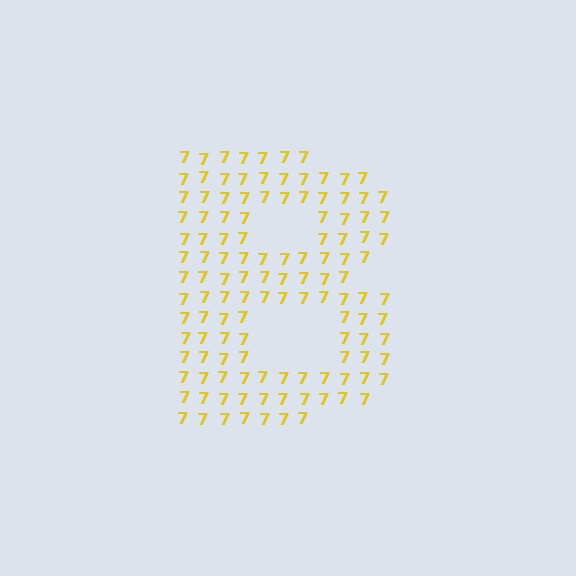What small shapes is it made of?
It is made of small digit 7's.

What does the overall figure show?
The overall figure shows the letter B.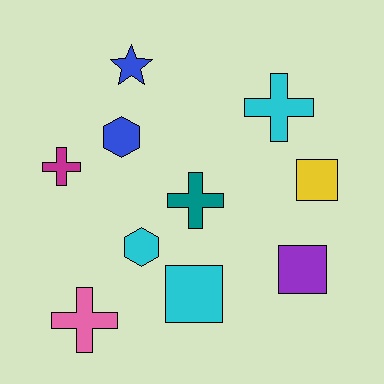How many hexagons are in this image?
There are 2 hexagons.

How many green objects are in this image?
There are no green objects.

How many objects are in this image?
There are 10 objects.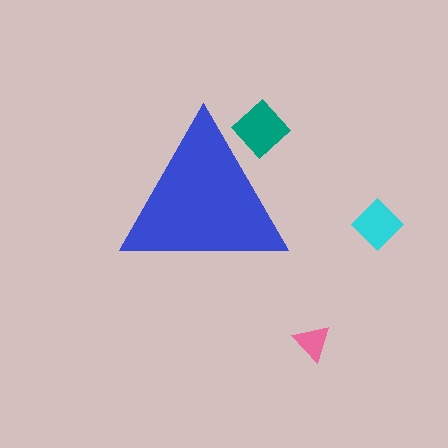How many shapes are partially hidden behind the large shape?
1 shape is partially hidden.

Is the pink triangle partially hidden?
No, the pink triangle is fully visible.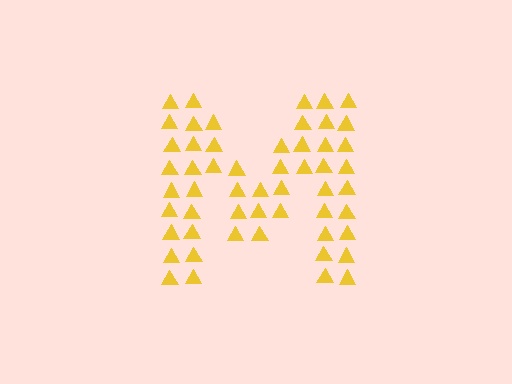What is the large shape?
The large shape is the letter M.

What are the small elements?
The small elements are triangles.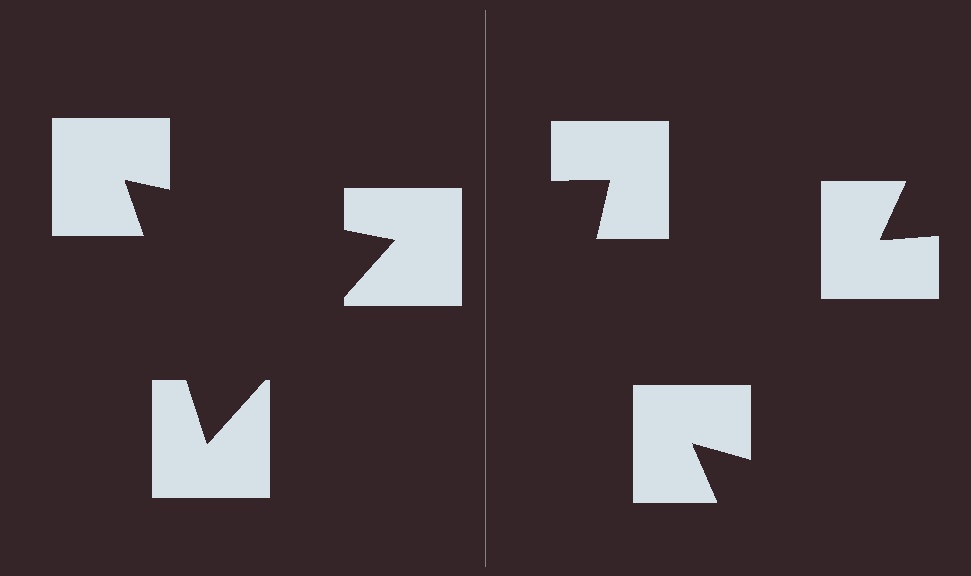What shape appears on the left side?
An illusory triangle.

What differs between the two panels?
The notched squares are positioned identically on both sides; only the wedge orientations differ. On the left they align to a triangle; on the right they are misaligned.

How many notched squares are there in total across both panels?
6 — 3 on each side.